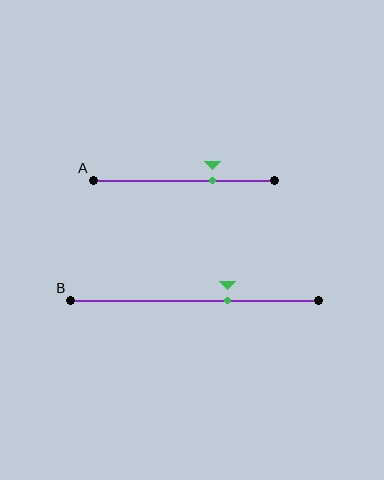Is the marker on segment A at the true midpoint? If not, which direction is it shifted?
No, the marker on segment A is shifted to the right by about 16% of the segment length.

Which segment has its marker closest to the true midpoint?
Segment B has its marker closest to the true midpoint.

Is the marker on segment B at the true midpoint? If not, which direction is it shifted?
No, the marker on segment B is shifted to the right by about 13% of the segment length.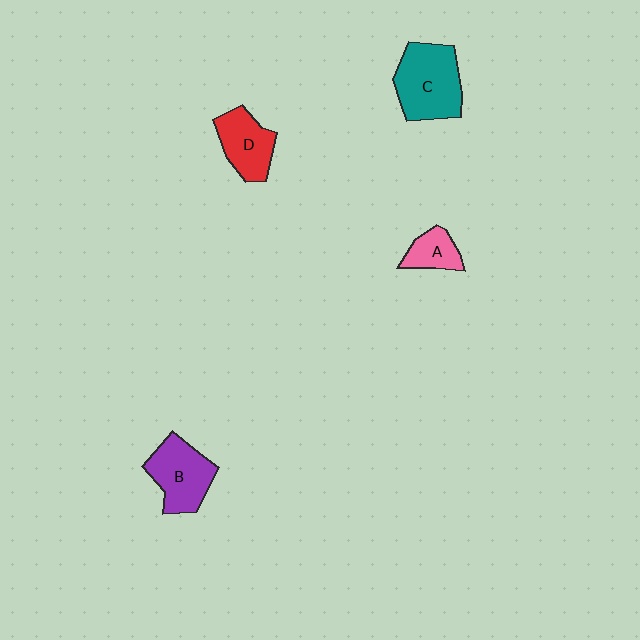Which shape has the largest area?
Shape C (teal).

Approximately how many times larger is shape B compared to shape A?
Approximately 1.9 times.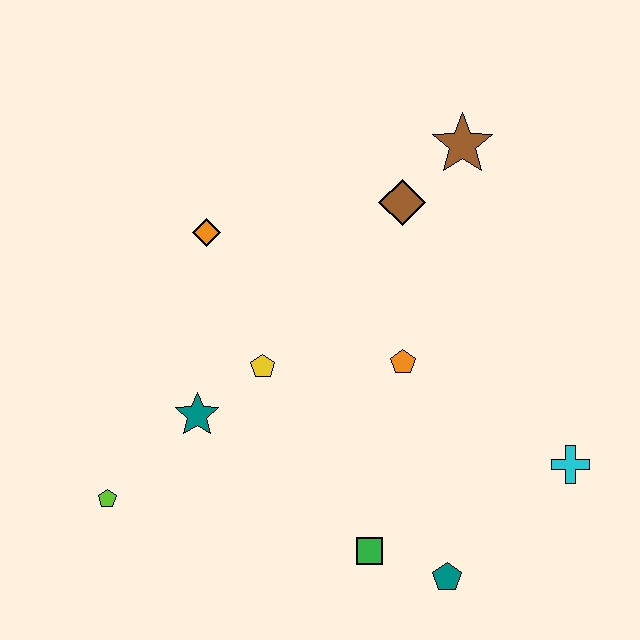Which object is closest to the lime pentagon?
The teal star is closest to the lime pentagon.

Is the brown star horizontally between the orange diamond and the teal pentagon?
No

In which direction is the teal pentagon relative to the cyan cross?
The teal pentagon is to the left of the cyan cross.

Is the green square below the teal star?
Yes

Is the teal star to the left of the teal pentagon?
Yes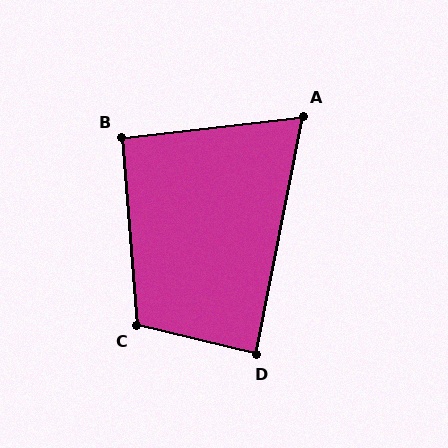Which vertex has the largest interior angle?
C, at approximately 108 degrees.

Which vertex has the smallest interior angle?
A, at approximately 72 degrees.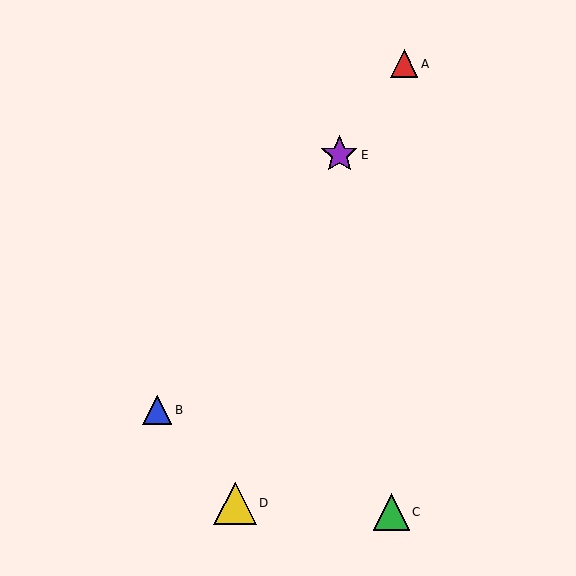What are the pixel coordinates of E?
Object E is at (339, 155).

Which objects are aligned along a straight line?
Objects A, B, E are aligned along a straight line.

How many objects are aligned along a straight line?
3 objects (A, B, E) are aligned along a straight line.